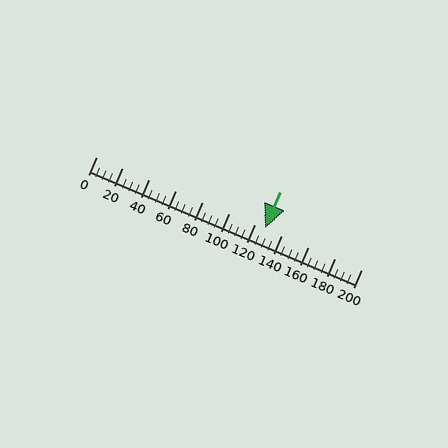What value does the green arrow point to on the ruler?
The green arrow points to approximately 128.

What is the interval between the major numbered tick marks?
The major tick marks are spaced 20 units apart.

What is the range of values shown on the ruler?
The ruler shows values from 0 to 200.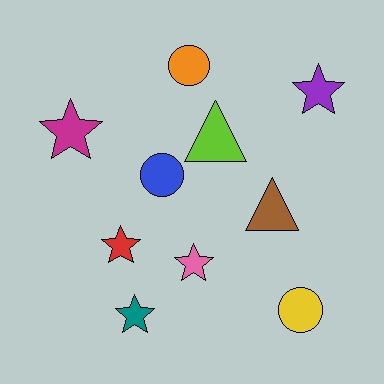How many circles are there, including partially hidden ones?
There are 3 circles.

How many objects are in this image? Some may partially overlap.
There are 10 objects.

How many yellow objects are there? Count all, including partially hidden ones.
There is 1 yellow object.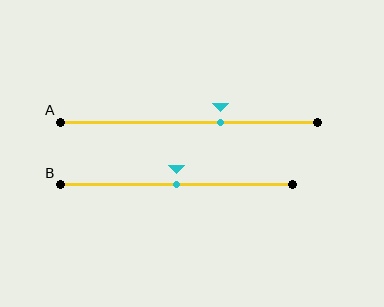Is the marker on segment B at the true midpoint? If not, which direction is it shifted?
Yes, the marker on segment B is at the true midpoint.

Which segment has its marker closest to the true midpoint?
Segment B has its marker closest to the true midpoint.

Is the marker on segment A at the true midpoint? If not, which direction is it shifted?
No, the marker on segment A is shifted to the right by about 12% of the segment length.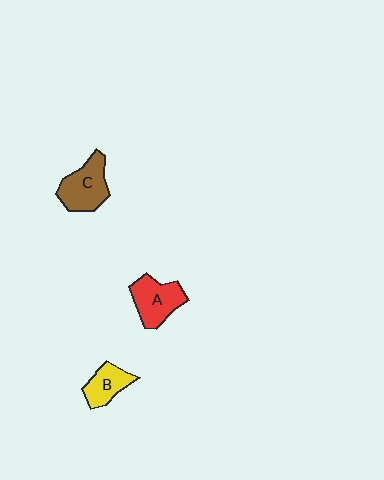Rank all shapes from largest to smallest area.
From largest to smallest: C (brown), A (red), B (yellow).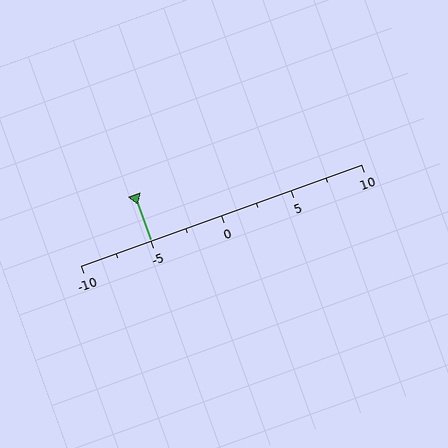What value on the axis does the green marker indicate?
The marker indicates approximately -5.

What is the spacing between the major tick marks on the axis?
The major ticks are spaced 5 apart.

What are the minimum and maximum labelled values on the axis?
The axis runs from -10 to 10.